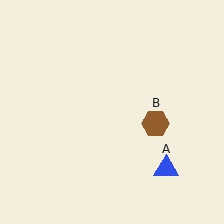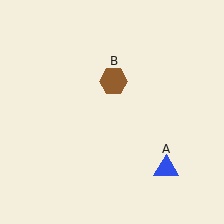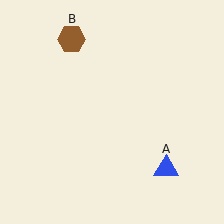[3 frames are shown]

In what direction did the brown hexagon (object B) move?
The brown hexagon (object B) moved up and to the left.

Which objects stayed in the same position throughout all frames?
Blue triangle (object A) remained stationary.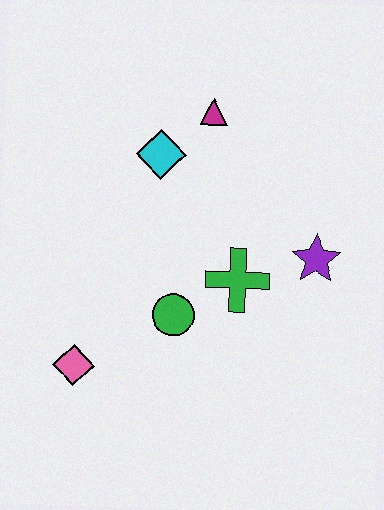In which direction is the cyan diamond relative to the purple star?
The cyan diamond is to the left of the purple star.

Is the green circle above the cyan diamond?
No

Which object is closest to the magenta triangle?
The cyan diamond is closest to the magenta triangle.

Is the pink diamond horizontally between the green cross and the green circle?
No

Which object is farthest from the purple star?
The pink diamond is farthest from the purple star.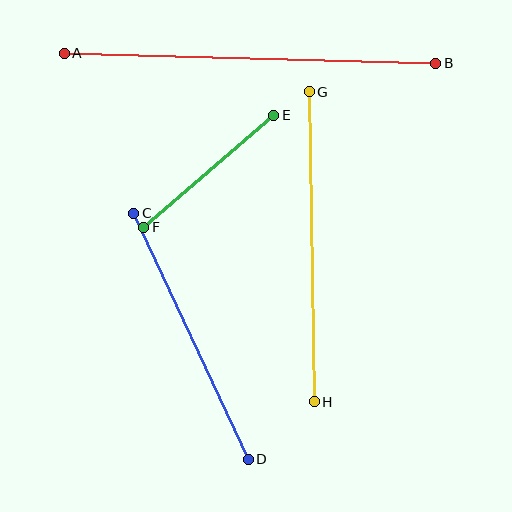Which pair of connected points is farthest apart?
Points A and B are farthest apart.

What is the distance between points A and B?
The distance is approximately 372 pixels.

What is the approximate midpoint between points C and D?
The midpoint is at approximately (191, 336) pixels.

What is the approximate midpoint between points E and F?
The midpoint is at approximately (209, 171) pixels.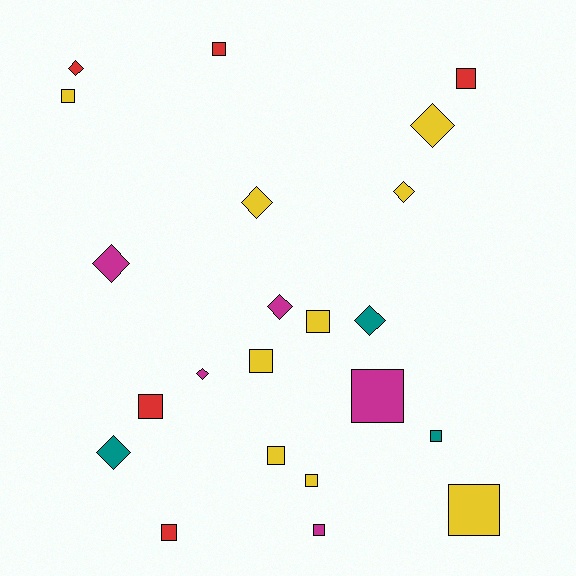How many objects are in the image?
There are 22 objects.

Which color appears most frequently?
Yellow, with 9 objects.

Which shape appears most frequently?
Square, with 13 objects.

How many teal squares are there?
There is 1 teal square.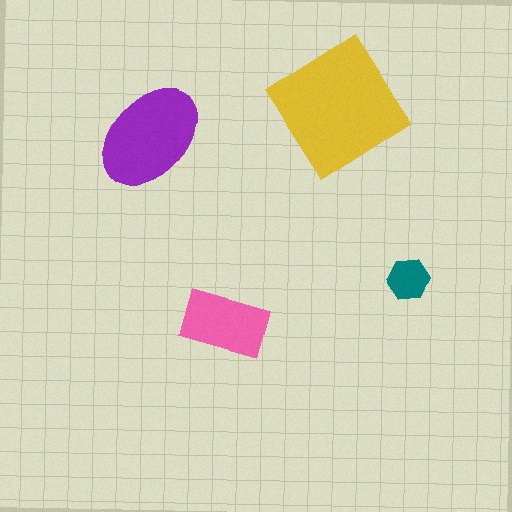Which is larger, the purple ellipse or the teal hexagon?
The purple ellipse.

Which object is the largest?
The yellow diamond.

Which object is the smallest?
The teal hexagon.